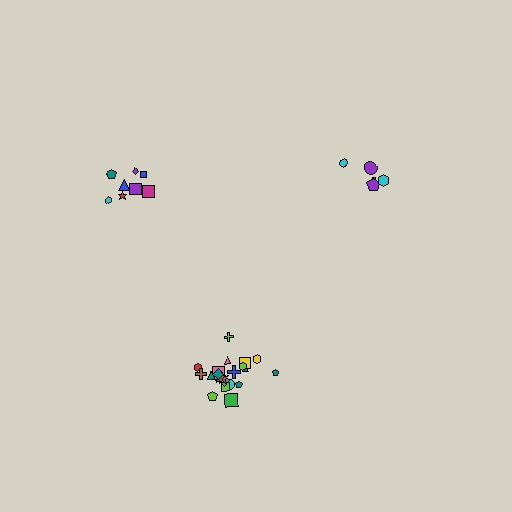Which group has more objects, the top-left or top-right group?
The top-left group.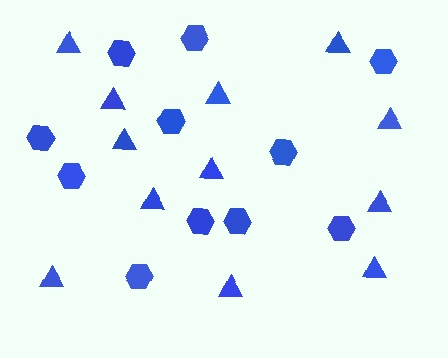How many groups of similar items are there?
There are 2 groups: one group of triangles (12) and one group of hexagons (11).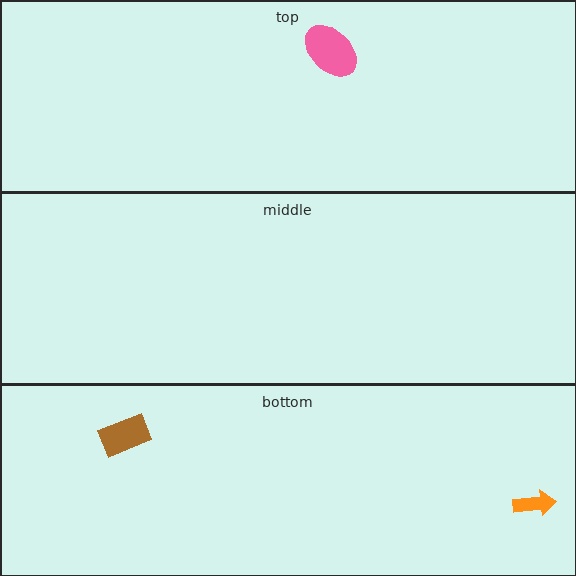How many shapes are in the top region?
1.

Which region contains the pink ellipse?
The top region.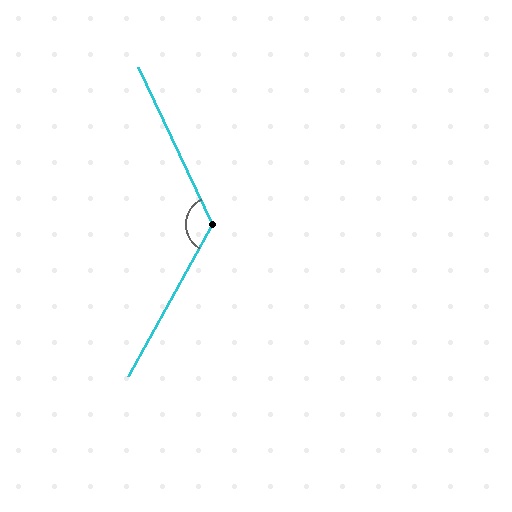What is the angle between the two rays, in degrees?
Approximately 125 degrees.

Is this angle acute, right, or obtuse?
It is obtuse.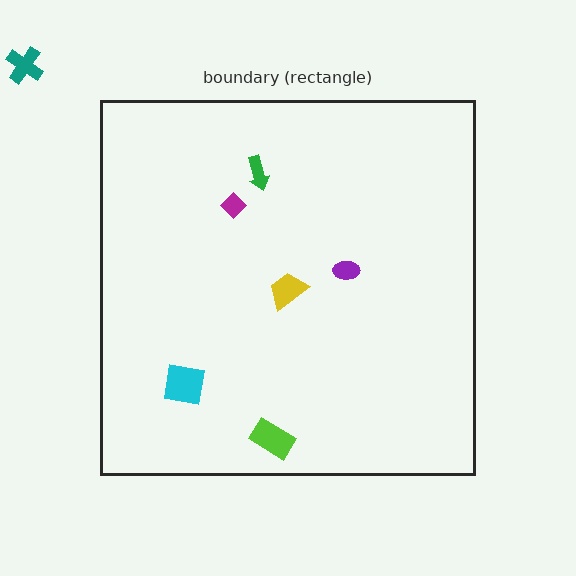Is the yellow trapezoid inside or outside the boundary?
Inside.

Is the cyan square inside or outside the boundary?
Inside.